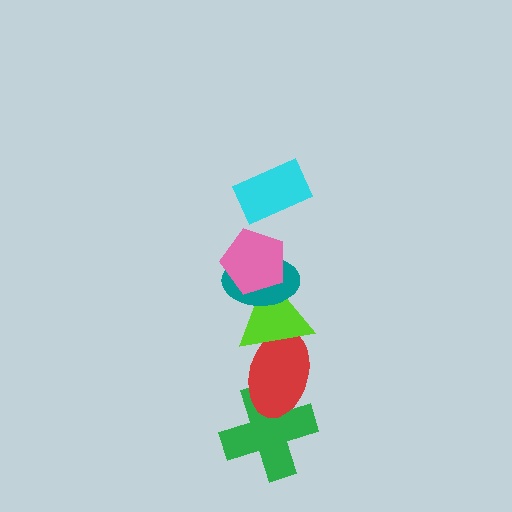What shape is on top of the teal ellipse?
The pink pentagon is on top of the teal ellipse.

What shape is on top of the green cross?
The red ellipse is on top of the green cross.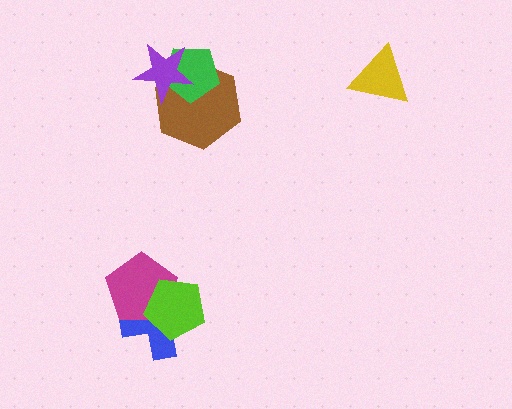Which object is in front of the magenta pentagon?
The lime pentagon is in front of the magenta pentagon.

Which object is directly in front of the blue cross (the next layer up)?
The magenta pentagon is directly in front of the blue cross.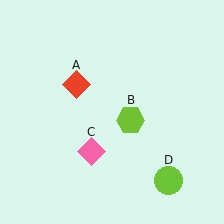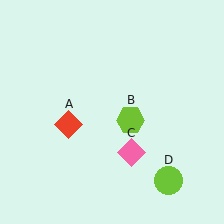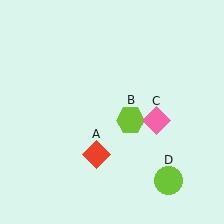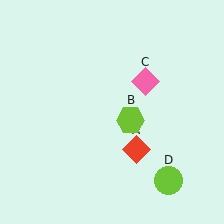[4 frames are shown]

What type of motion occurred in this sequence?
The red diamond (object A), pink diamond (object C) rotated counterclockwise around the center of the scene.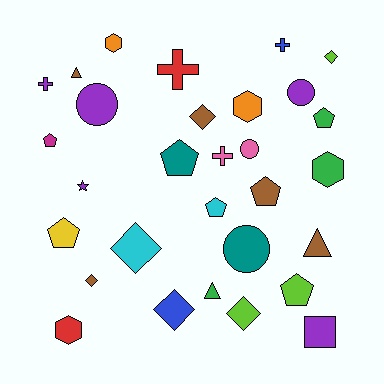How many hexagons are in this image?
There are 4 hexagons.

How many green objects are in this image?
There are 3 green objects.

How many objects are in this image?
There are 30 objects.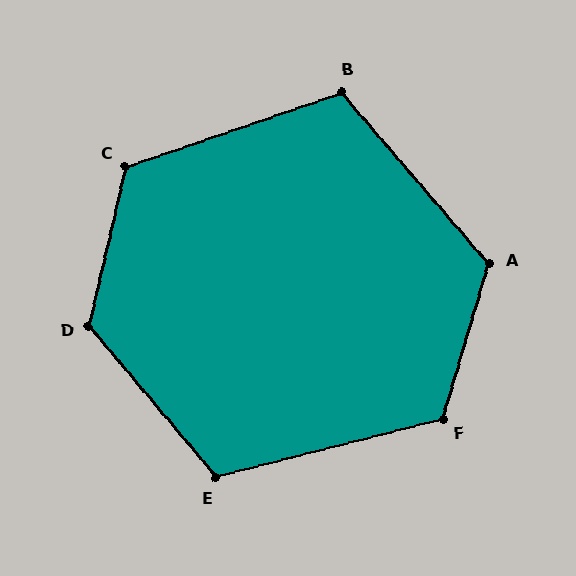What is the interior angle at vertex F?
Approximately 121 degrees (obtuse).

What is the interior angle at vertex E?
Approximately 116 degrees (obtuse).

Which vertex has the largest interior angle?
D, at approximately 127 degrees.